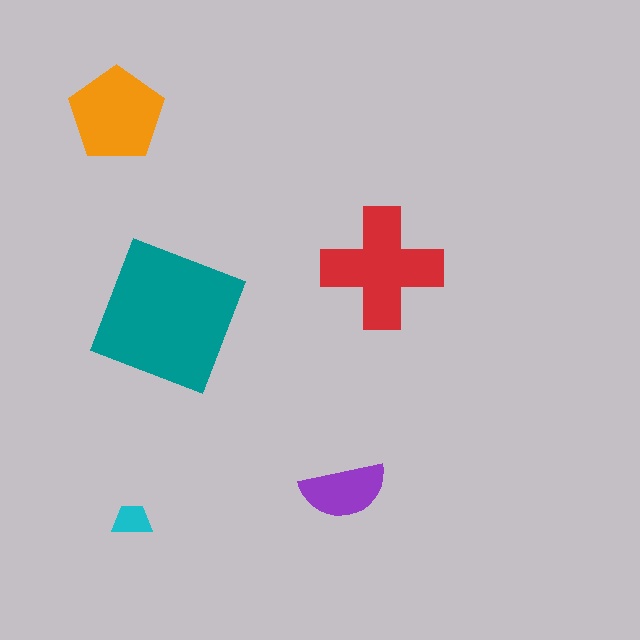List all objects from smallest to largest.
The cyan trapezoid, the purple semicircle, the orange pentagon, the red cross, the teal square.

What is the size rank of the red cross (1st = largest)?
2nd.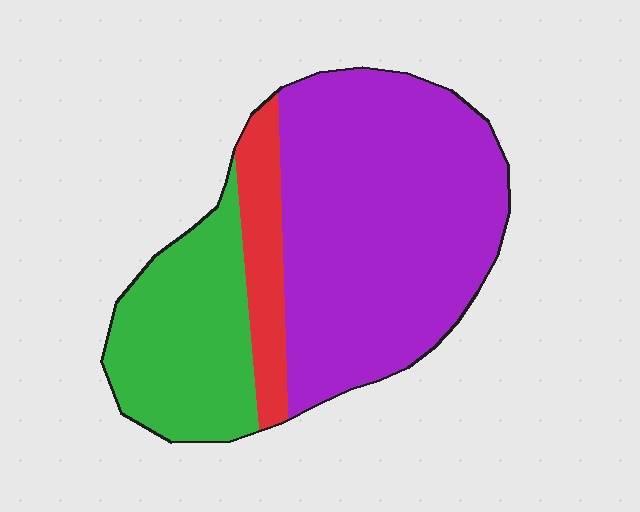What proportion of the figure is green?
Green covers 27% of the figure.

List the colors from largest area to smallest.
From largest to smallest: purple, green, red.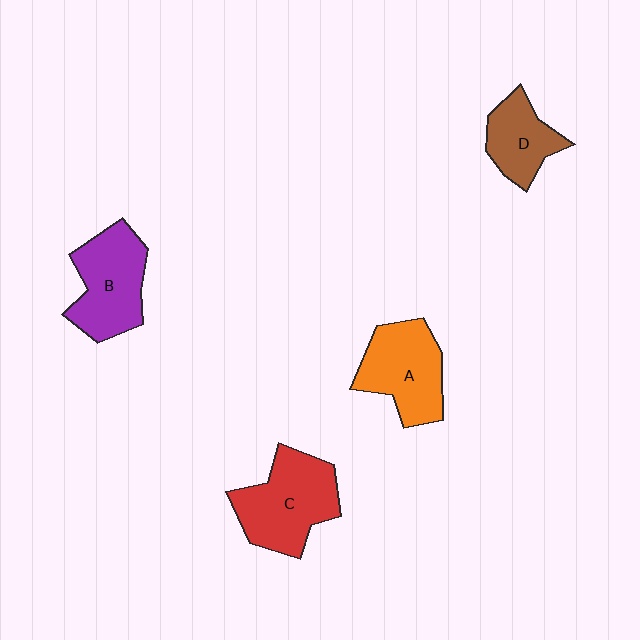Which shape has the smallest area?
Shape D (brown).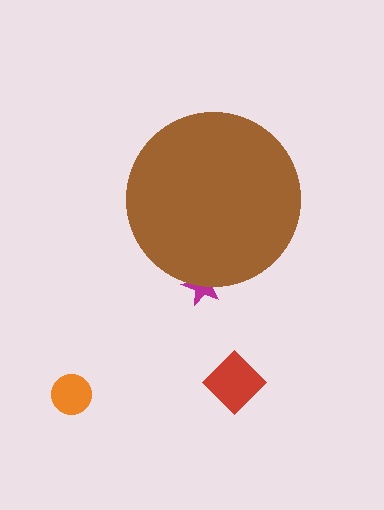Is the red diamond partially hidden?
No, the red diamond is fully visible.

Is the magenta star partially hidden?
Yes, the magenta star is partially hidden behind the brown circle.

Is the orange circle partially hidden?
No, the orange circle is fully visible.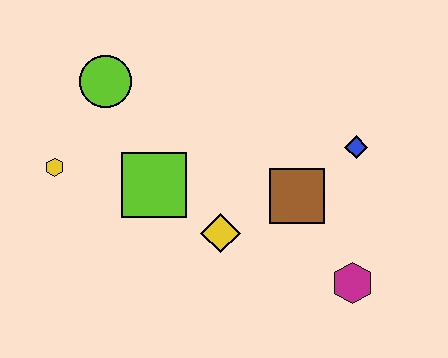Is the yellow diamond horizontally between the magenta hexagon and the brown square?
No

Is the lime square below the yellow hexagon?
Yes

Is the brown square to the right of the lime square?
Yes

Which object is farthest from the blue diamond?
The yellow hexagon is farthest from the blue diamond.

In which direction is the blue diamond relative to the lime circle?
The blue diamond is to the right of the lime circle.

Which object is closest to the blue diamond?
The brown square is closest to the blue diamond.